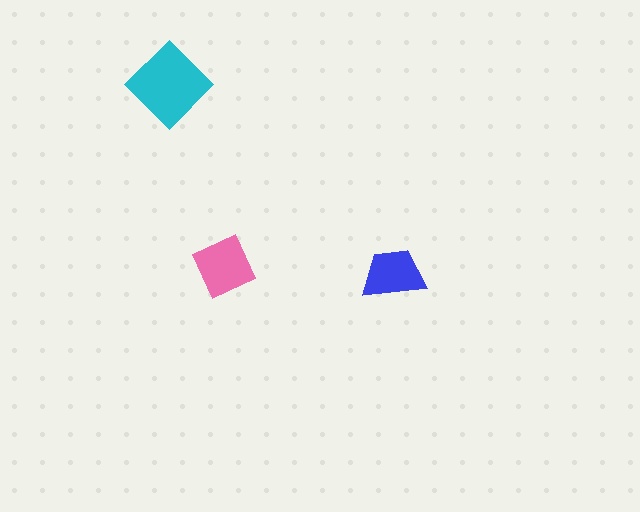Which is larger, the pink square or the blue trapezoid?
The pink square.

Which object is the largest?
The cyan diamond.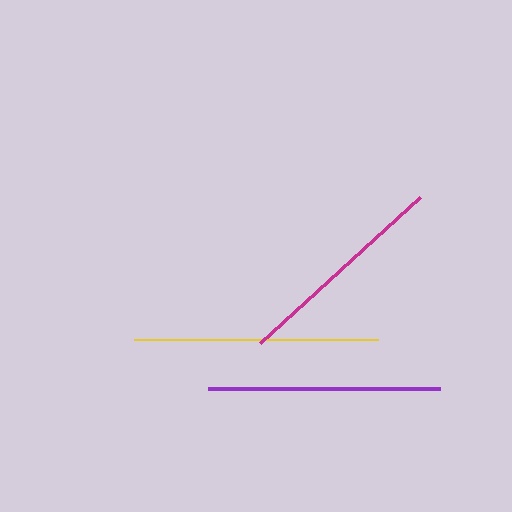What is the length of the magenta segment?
The magenta segment is approximately 217 pixels long.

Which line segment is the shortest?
The magenta line is the shortest at approximately 217 pixels.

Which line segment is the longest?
The yellow line is the longest at approximately 244 pixels.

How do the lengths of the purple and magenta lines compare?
The purple and magenta lines are approximately the same length.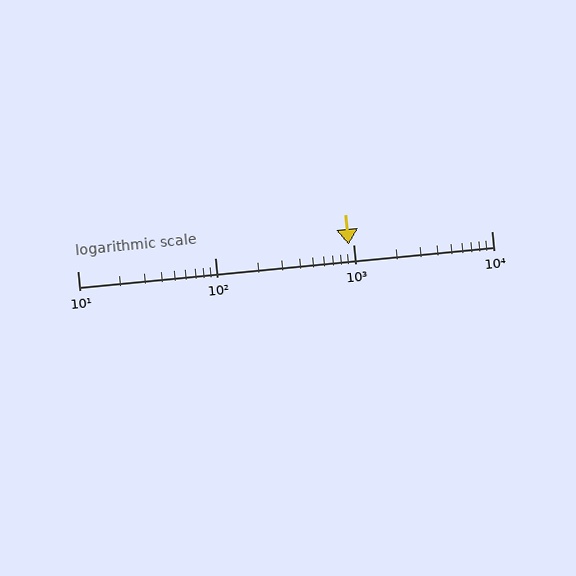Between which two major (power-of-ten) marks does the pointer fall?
The pointer is between 100 and 1000.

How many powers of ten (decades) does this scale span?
The scale spans 3 decades, from 10 to 10000.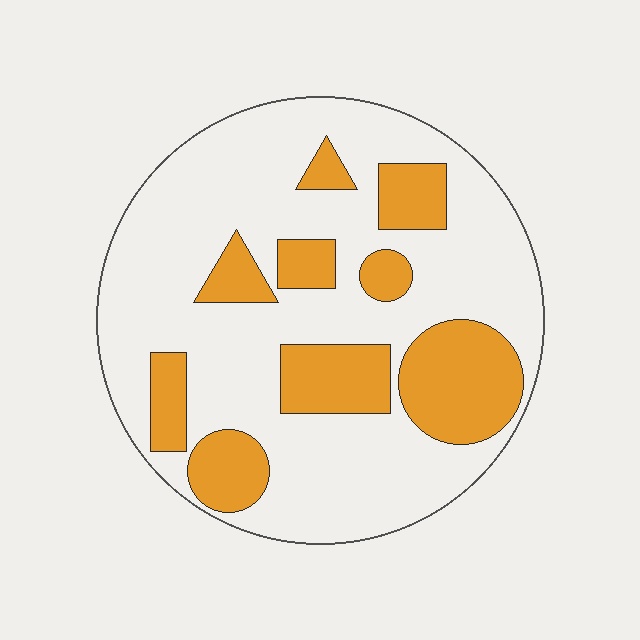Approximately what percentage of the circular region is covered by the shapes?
Approximately 30%.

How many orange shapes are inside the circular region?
9.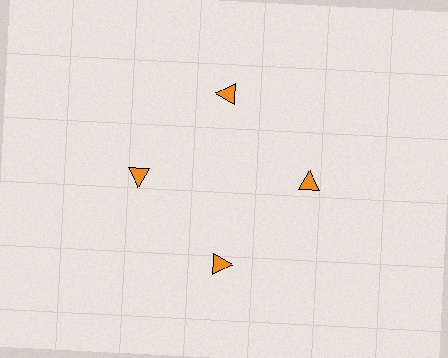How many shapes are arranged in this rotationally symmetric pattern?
There are 4 shapes, arranged in 4 groups of 1.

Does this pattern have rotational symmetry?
Yes, this pattern has 4-fold rotational symmetry. It looks the same after rotating 90 degrees around the center.